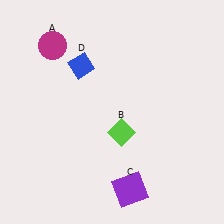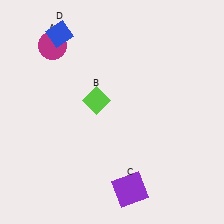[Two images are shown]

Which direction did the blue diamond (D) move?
The blue diamond (D) moved up.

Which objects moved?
The objects that moved are: the lime diamond (B), the blue diamond (D).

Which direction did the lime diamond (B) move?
The lime diamond (B) moved up.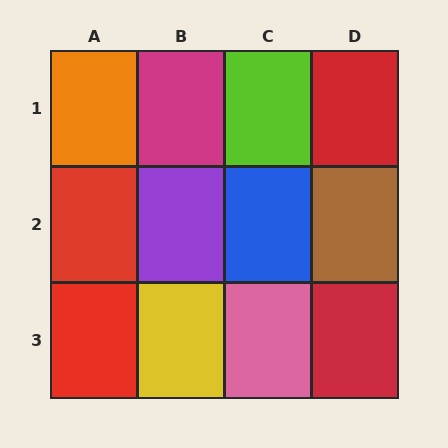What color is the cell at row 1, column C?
Lime.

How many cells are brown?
1 cell is brown.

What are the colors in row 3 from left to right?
Red, yellow, pink, red.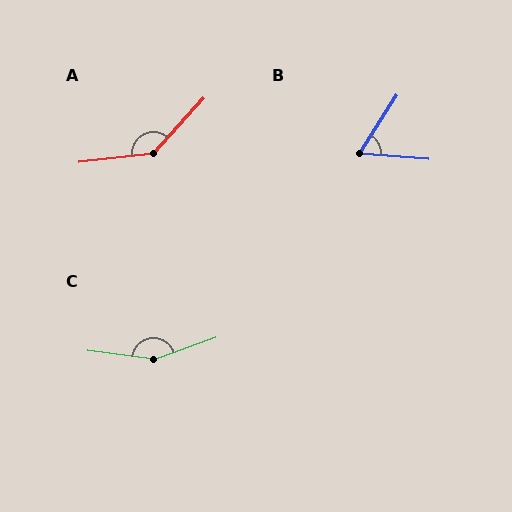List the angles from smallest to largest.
B (62°), A (139°), C (153°).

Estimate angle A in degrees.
Approximately 139 degrees.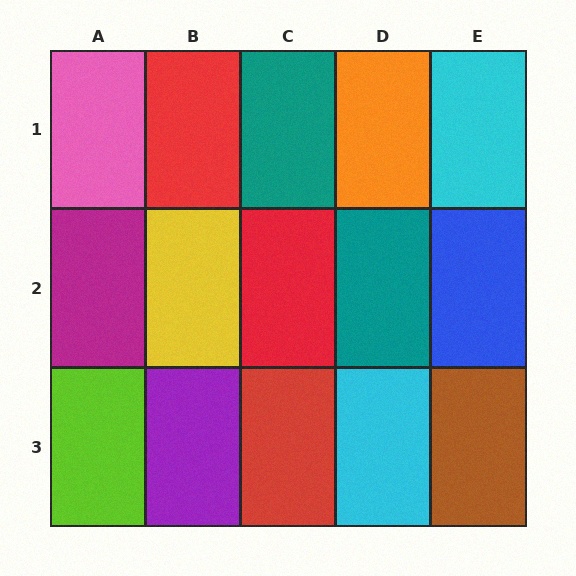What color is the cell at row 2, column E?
Blue.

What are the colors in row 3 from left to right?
Lime, purple, red, cyan, brown.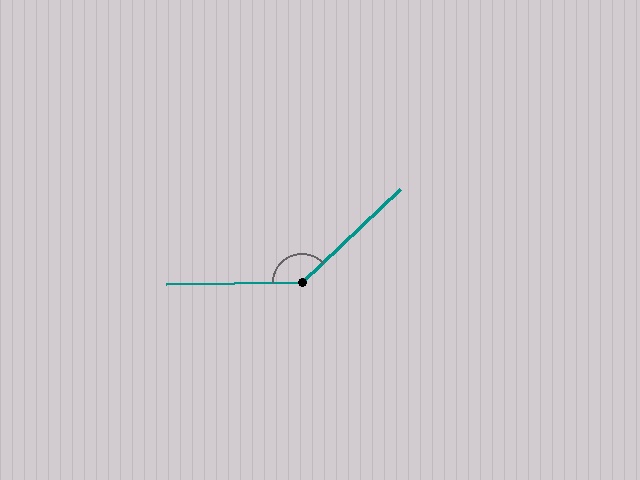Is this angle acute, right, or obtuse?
It is obtuse.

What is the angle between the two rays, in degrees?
Approximately 137 degrees.